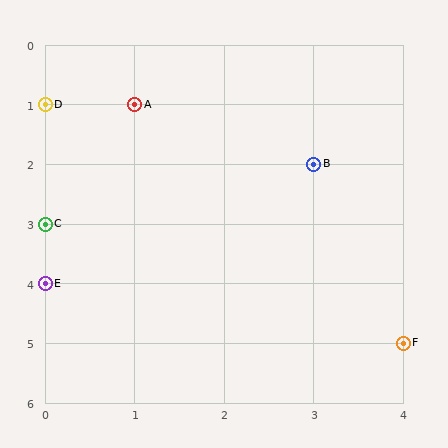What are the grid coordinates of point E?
Point E is at grid coordinates (0, 4).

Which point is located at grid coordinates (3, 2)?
Point B is at (3, 2).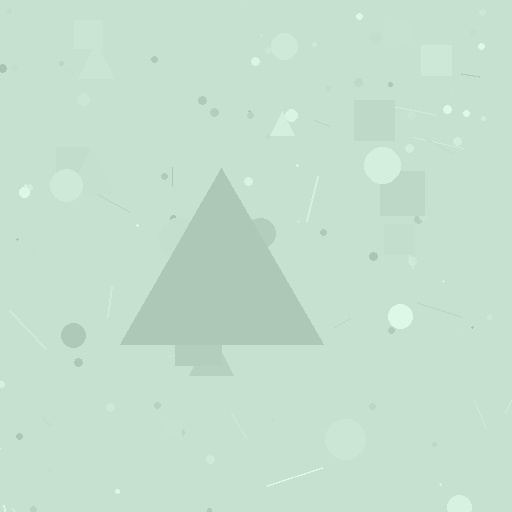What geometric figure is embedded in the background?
A triangle is embedded in the background.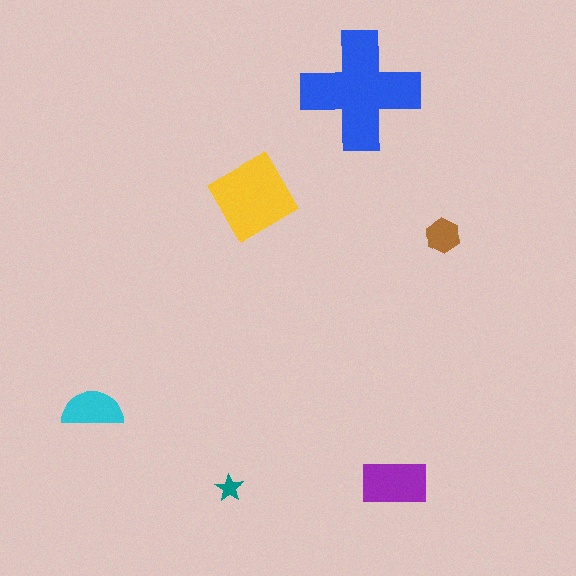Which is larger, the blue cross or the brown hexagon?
The blue cross.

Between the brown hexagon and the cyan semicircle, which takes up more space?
The cyan semicircle.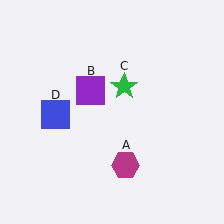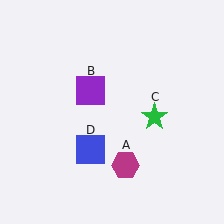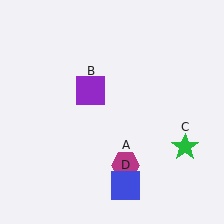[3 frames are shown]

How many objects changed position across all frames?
2 objects changed position: green star (object C), blue square (object D).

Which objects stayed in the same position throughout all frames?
Magenta hexagon (object A) and purple square (object B) remained stationary.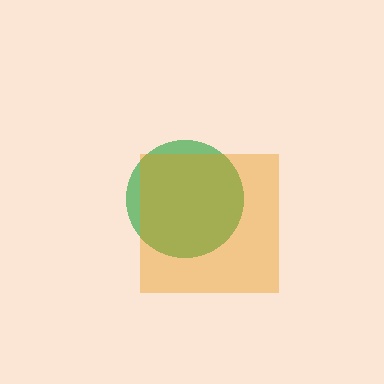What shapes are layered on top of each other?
The layered shapes are: a green circle, an orange square.